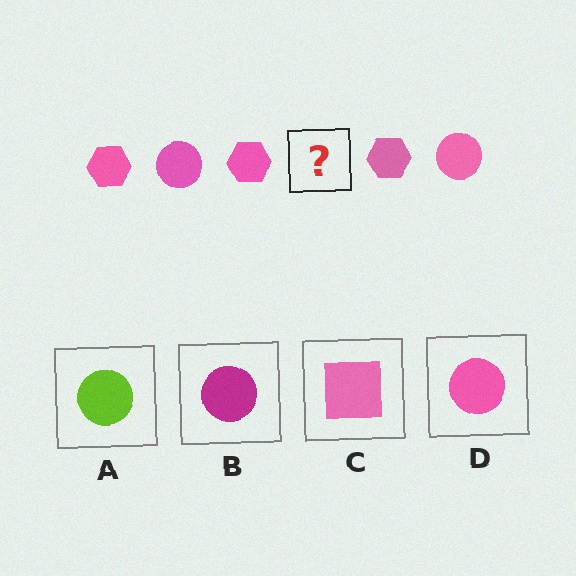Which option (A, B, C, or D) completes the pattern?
D.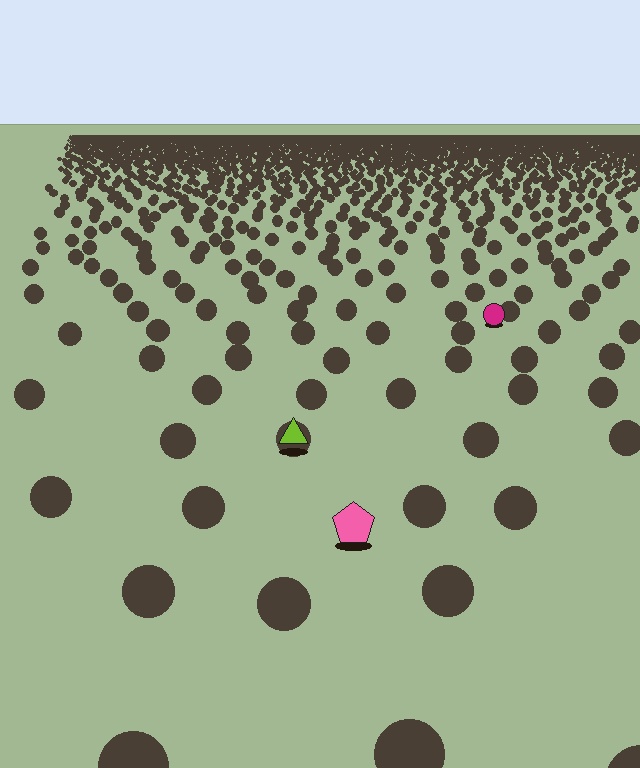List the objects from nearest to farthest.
From nearest to farthest: the pink pentagon, the lime triangle, the magenta circle.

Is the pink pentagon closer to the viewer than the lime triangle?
Yes. The pink pentagon is closer — you can tell from the texture gradient: the ground texture is coarser near it.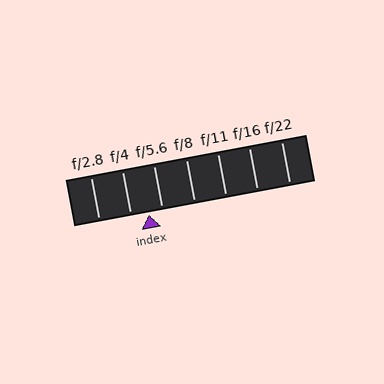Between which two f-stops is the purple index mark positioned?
The index mark is between f/4 and f/5.6.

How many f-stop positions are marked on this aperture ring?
There are 7 f-stop positions marked.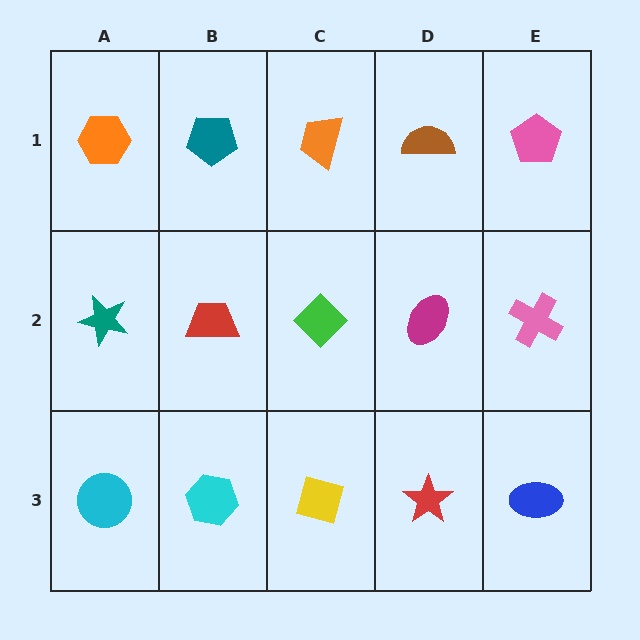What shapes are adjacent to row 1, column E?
A pink cross (row 2, column E), a brown semicircle (row 1, column D).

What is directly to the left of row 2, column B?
A teal star.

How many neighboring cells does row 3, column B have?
3.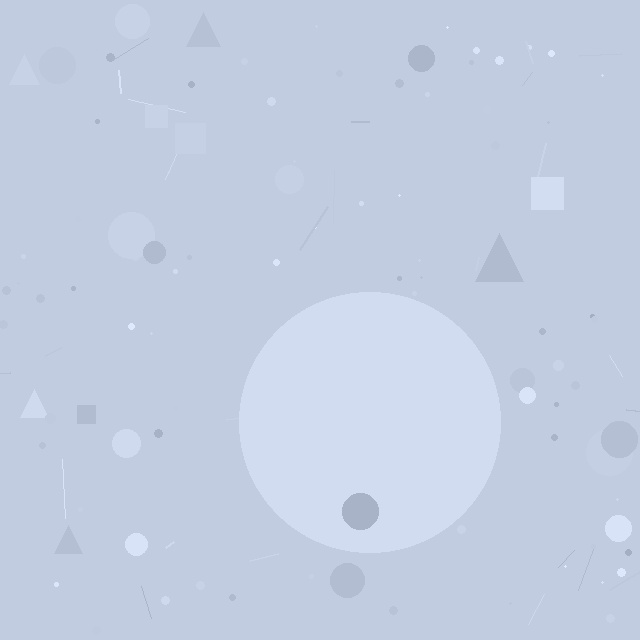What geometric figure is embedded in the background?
A circle is embedded in the background.